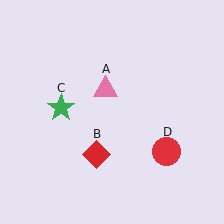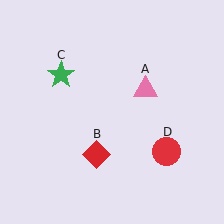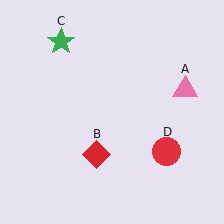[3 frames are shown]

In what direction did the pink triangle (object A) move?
The pink triangle (object A) moved right.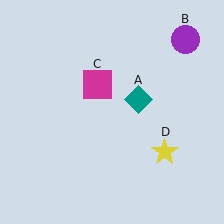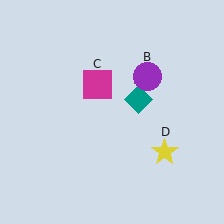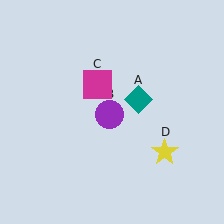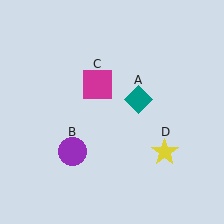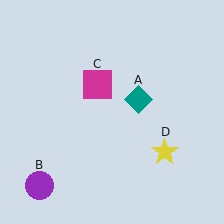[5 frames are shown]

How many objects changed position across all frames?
1 object changed position: purple circle (object B).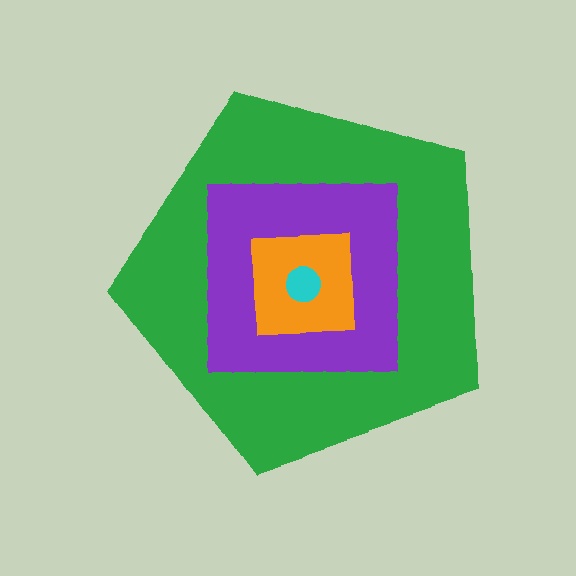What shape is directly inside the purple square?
The orange square.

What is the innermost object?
The cyan circle.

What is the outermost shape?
The green pentagon.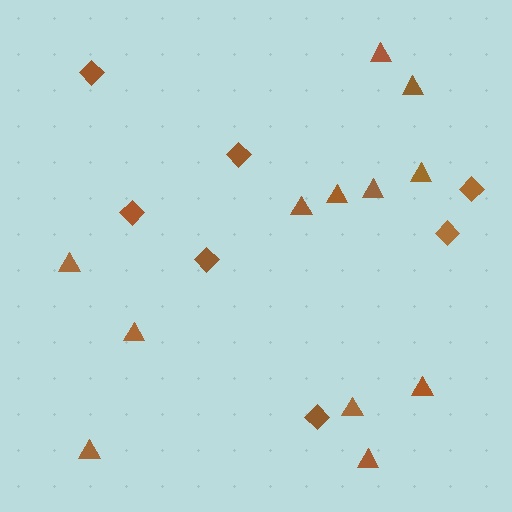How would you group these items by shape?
There are 2 groups: one group of diamonds (7) and one group of triangles (12).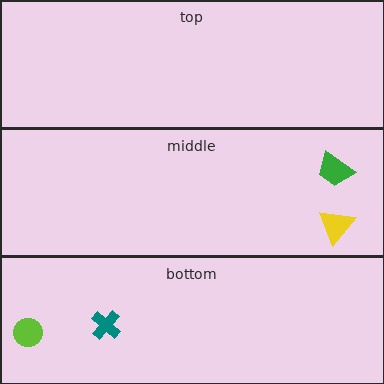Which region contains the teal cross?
The bottom region.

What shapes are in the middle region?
The green trapezoid, the yellow triangle.